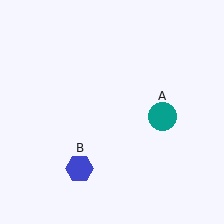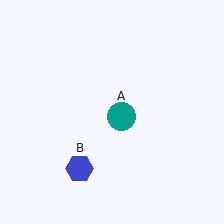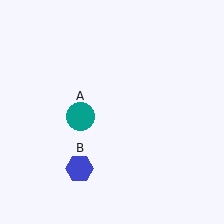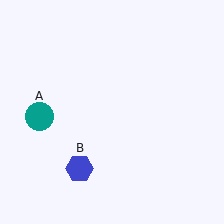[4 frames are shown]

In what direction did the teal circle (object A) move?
The teal circle (object A) moved left.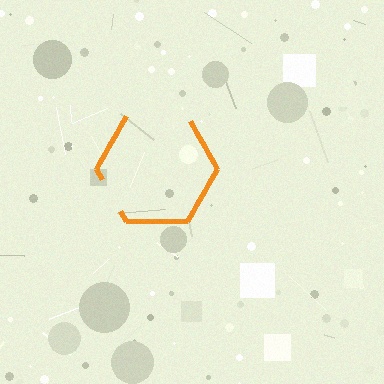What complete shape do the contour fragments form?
The contour fragments form a hexagon.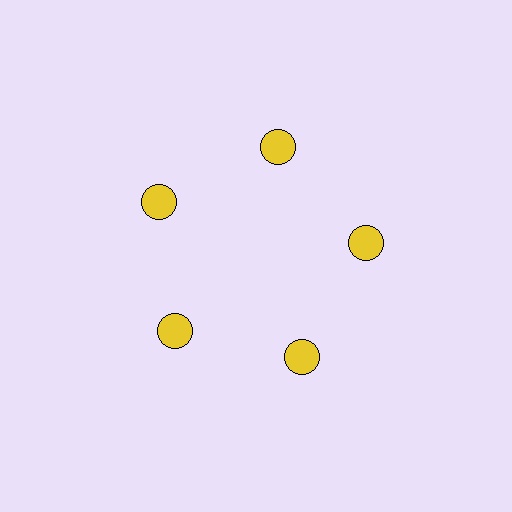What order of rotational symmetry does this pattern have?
This pattern has 5-fold rotational symmetry.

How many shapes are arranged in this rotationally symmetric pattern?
There are 5 shapes, arranged in 5 groups of 1.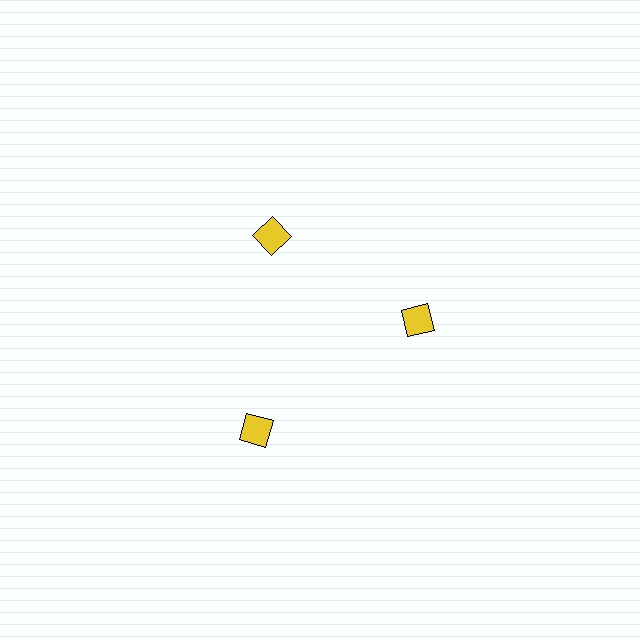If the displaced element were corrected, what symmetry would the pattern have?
It would have 3-fold rotational symmetry — the pattern would map onto itself every 120 degrees.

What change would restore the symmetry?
The symmetry would be restored by moving it inward, back onto the ring so that all 3 squares sit at equal angles and equal distance from the center.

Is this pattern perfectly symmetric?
No. The 3 yellow squares are arranged in a ring, but one element near the 7 o'clock position is pushed outward from the center, breaking the 3-fold rotational symmetry.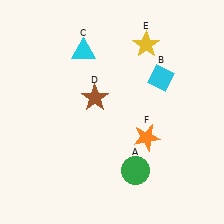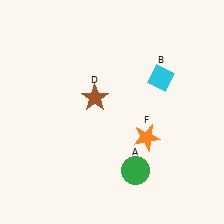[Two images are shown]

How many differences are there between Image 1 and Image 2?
There are 2 differences between the two images.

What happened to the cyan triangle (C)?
The cyan triangle (C) was removed in Image 2. It was in the top-left area of Image 1.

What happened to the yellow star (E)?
The yellow star (E) was removed in Image 2. It was in the top-right area of Image 1.